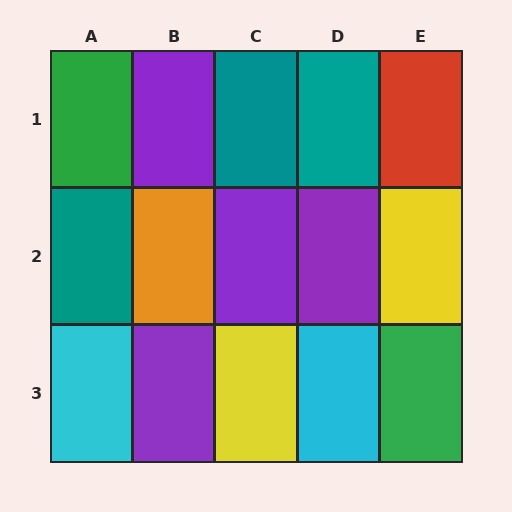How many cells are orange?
1 cell is orange.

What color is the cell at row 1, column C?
Teal.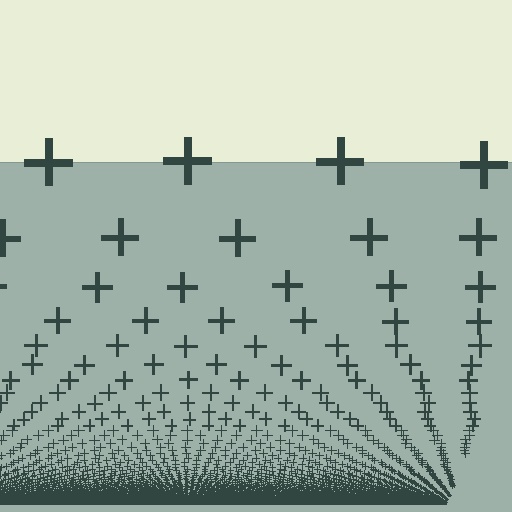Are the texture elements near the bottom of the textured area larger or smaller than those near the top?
Smaller. The gradient is inverted — elements near the bottom are smaller and denser.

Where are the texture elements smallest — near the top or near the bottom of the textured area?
Near the bottom.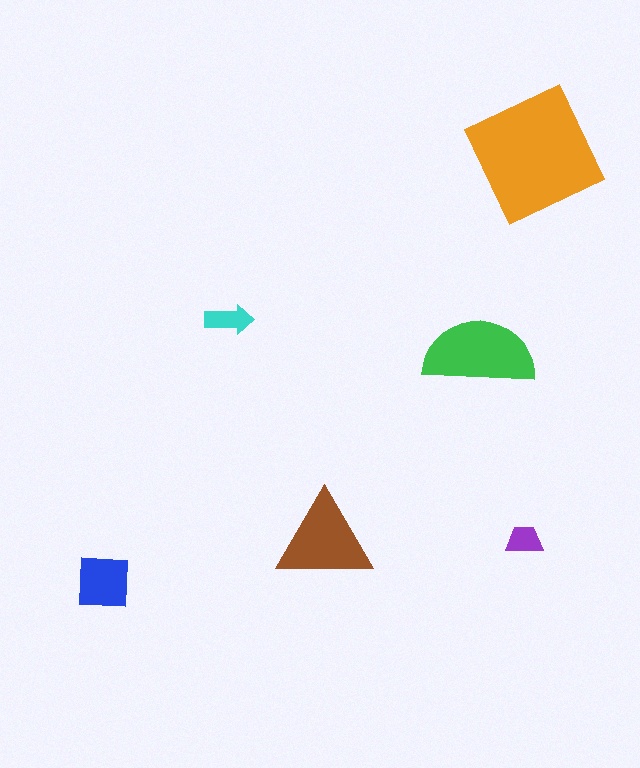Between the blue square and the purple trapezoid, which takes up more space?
The blue square.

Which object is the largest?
The orange square.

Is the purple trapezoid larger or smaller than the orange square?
Smaller.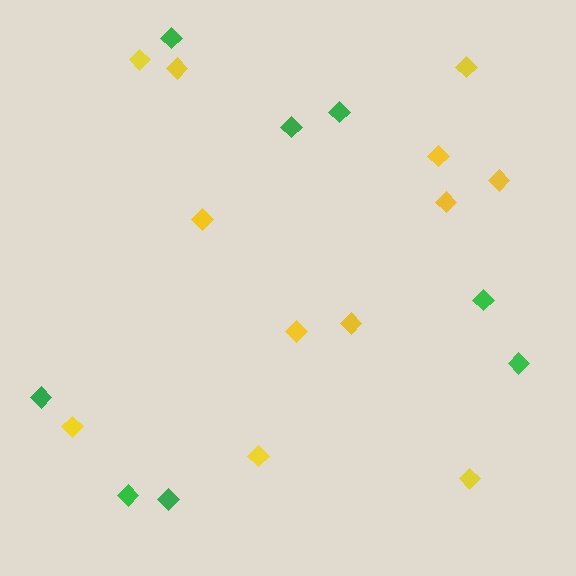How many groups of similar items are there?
There are 2 groups: one group of green diamonds (8) and one group of yellow diamonds (12).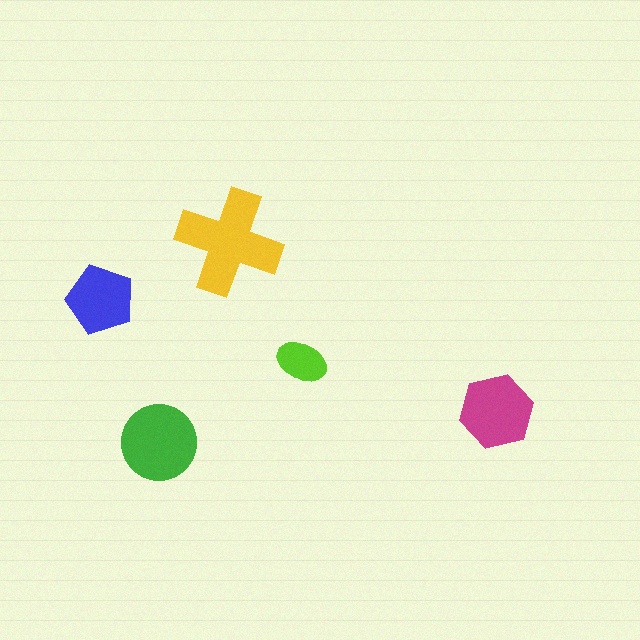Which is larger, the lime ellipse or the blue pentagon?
The blue pentagon.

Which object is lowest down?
The green circle is bottommost.